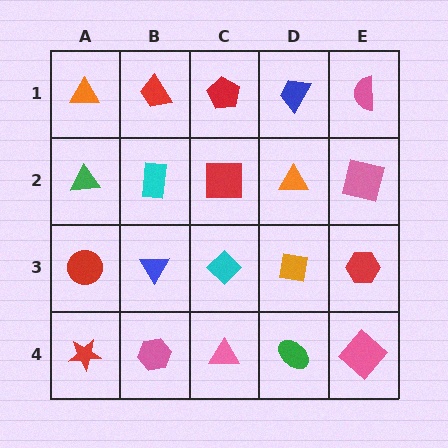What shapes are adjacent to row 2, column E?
A pink semicircle (row 1, column E), a red hexagon (row 3, column E), an orange triangle (row 2, column D).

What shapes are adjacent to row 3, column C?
A red square (row 2, column C), a pink triangle (row 4, column C), a blue triangle (row 3, column B), an orange square (row 3, column D).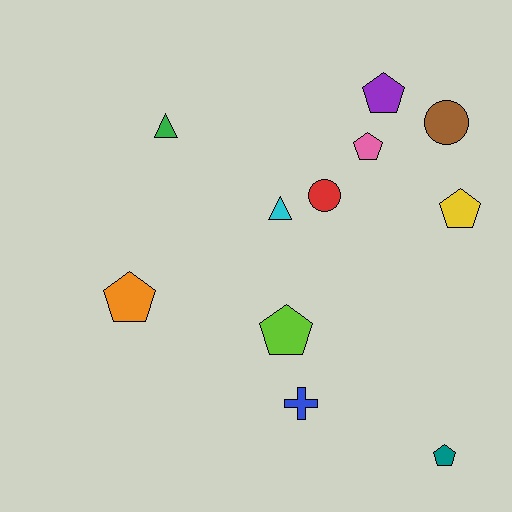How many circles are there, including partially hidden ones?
There are 2 circles.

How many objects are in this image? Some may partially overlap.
There are 11 objects.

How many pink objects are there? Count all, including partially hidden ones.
There is 1 pink object.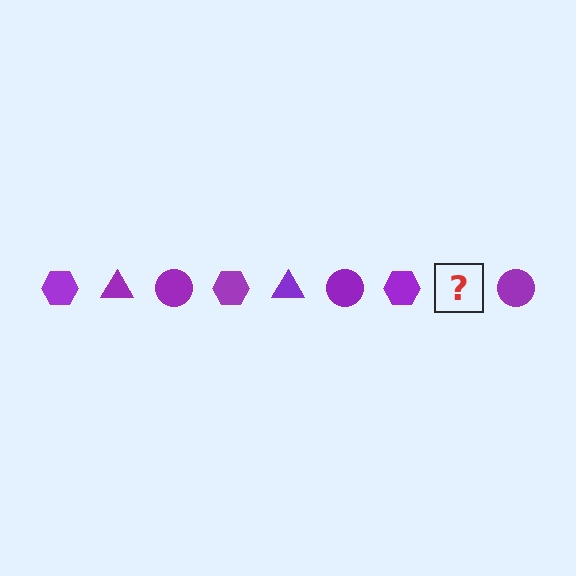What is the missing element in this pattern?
The missing element is a purple triangle.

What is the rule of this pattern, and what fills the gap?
The rule is that the pattern cycles through hexagon, triangle, circle shapes in purple. The gap should be filled with a purple triangle.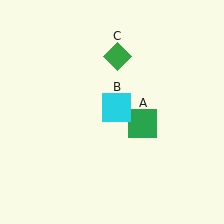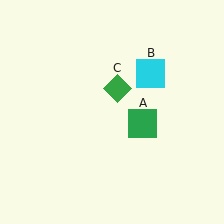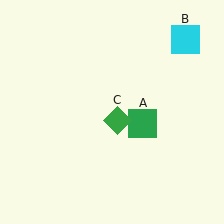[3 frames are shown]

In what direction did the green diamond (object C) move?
The green diamond (object C) moved down.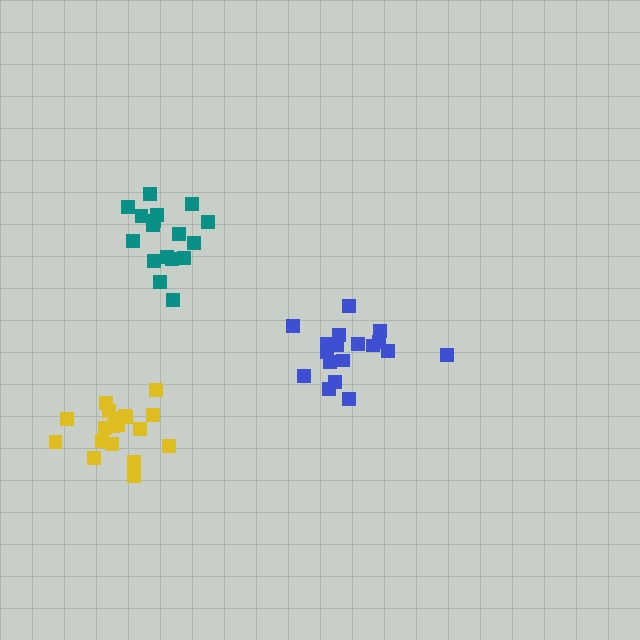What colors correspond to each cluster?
The clusters are colored: blue, yellow, teal.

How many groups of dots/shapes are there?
There are 3 groups.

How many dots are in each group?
Group 1: 18 dots, Group 2: 19 dots, Group 3: 18 dots (55 total).